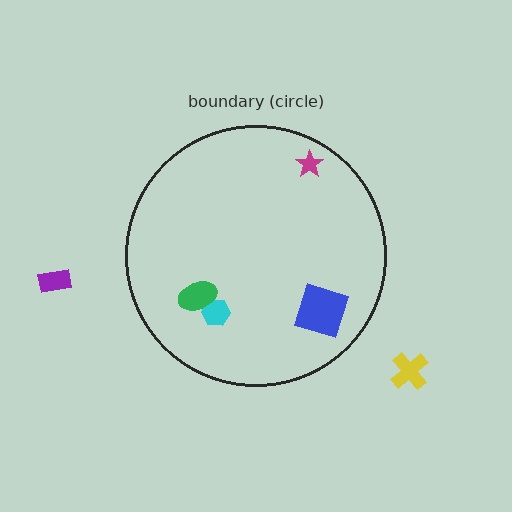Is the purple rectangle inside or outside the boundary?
Outside.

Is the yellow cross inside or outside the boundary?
Outside.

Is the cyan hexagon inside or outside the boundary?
Inside.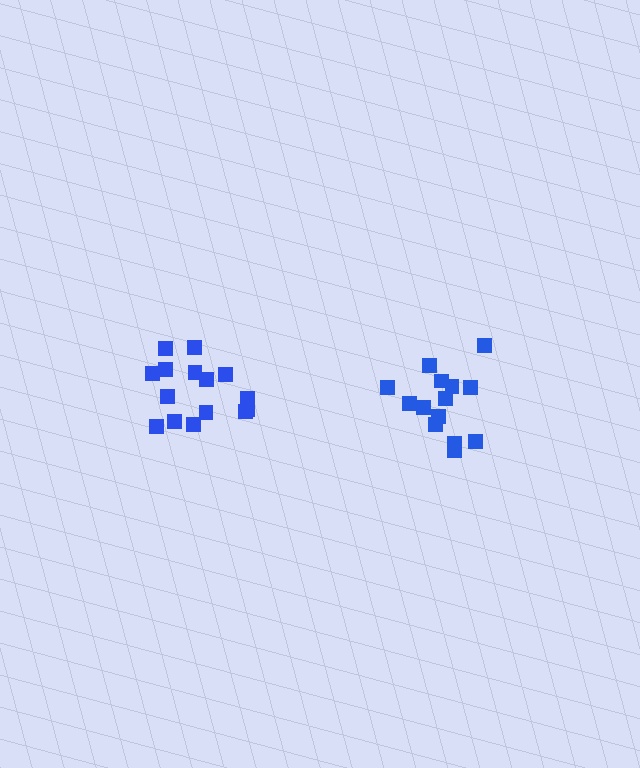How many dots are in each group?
Group 1: 14 dots, Group 2: 15 dots (29 total).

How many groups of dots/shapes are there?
There are 2 groups.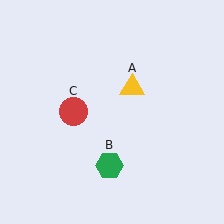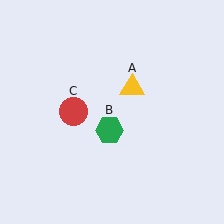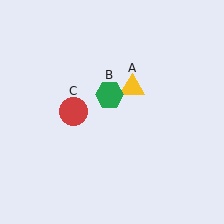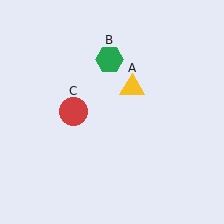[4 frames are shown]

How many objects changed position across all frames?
1 object changed position: green hexagon (object B).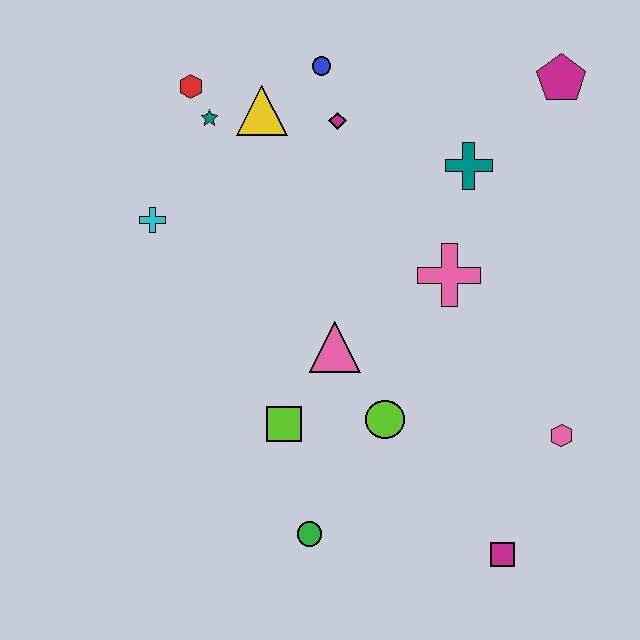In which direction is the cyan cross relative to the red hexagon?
The cyan cross is below the red hexagon.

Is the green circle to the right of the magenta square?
No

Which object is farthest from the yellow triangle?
The magenta square is farthest from the yellow triangle.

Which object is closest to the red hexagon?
The teal star is closest to the red hexagon.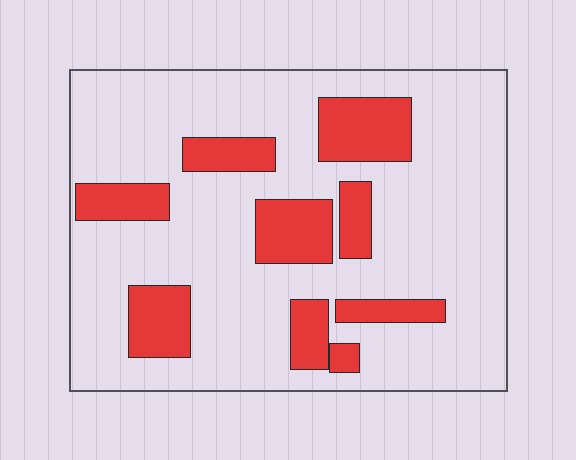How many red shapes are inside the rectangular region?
9.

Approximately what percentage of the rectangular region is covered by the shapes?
Approximately 20%.